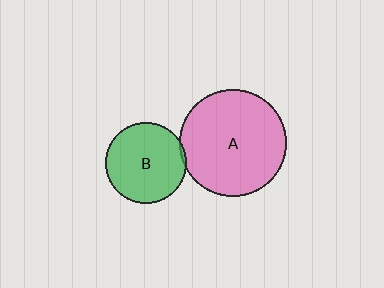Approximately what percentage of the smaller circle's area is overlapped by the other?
Approximately 5%.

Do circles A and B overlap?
Yes.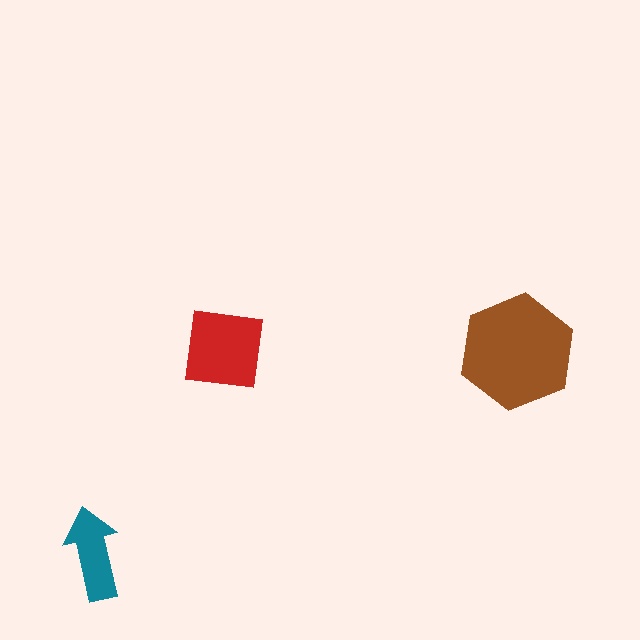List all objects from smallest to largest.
The teal arrow, the red square, the brown hexagon.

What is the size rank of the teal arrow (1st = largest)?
3rd.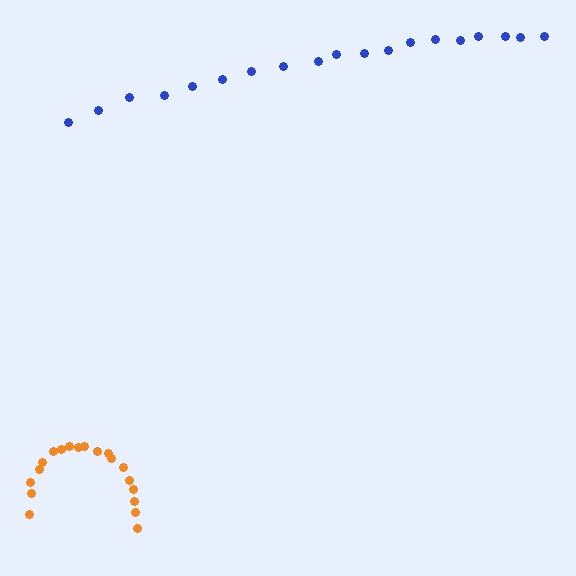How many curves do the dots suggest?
There are 2 distinct paths.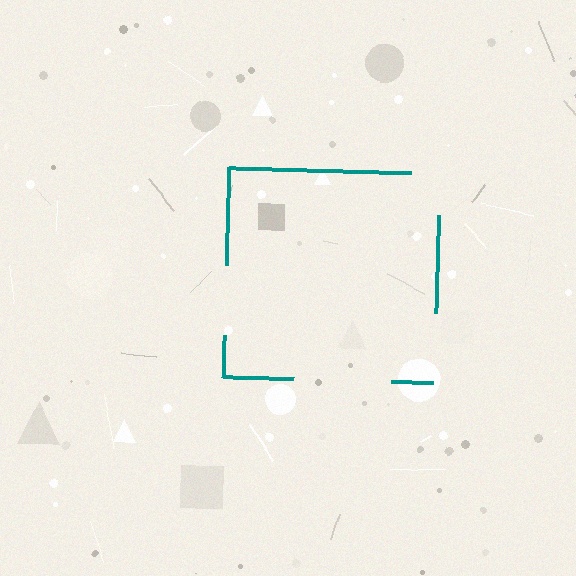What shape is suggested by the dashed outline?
The dashed outline suggests a square.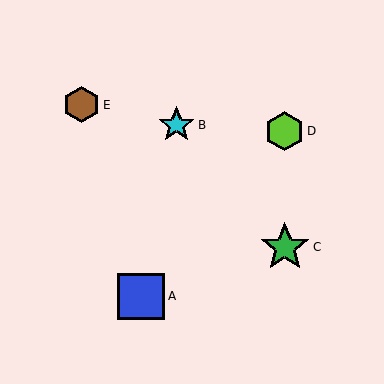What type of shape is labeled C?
Shape C is a green star.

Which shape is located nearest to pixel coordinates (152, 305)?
The blue square (labeled A) at (141, 296) is nearest to that location.